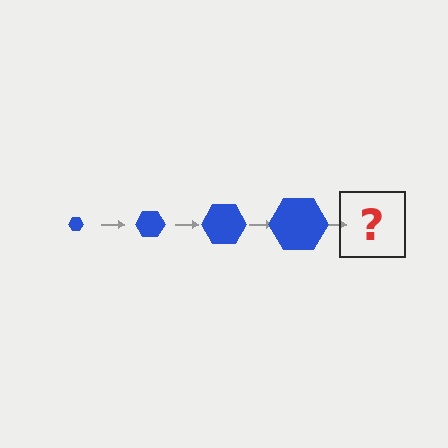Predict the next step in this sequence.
The next step is a blue hexagon, larger than the previous one.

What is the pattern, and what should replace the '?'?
The pattern is that the hexagon gets progressively larger each step. The '?' should be a blue hexagon, larger than the previous one.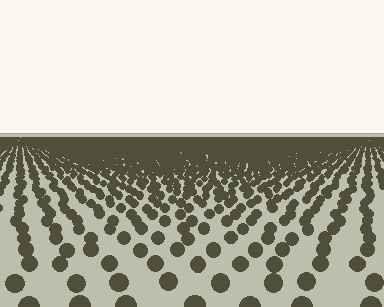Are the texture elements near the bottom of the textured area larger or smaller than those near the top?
Larger. Near the bottom, elements are closer to the viewer and appear at a bigger on-screen size.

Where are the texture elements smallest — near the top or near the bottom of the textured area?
Near the top.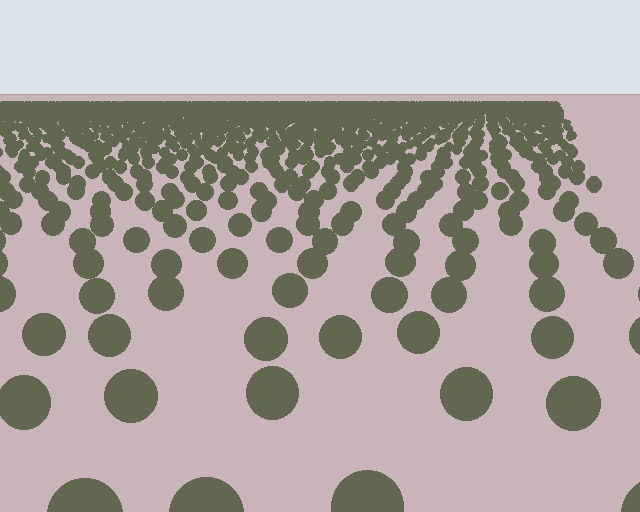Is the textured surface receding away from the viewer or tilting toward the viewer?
The surface is receding away from the viewer. Texture elements get smaller and denser toward the top.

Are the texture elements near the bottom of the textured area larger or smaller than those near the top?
Larger. Near the bottom, elements are closer to the viewer and appear at a bigger on-screen size.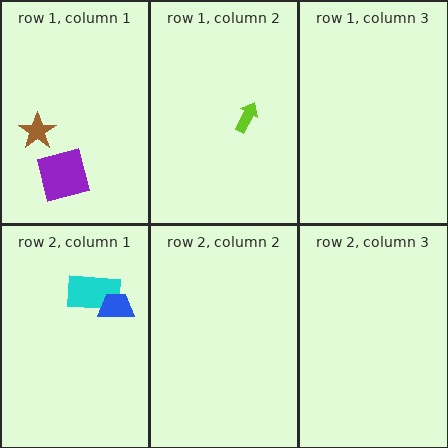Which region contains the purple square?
The row 1, column 1 region.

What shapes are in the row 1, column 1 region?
The brown star, the purple square.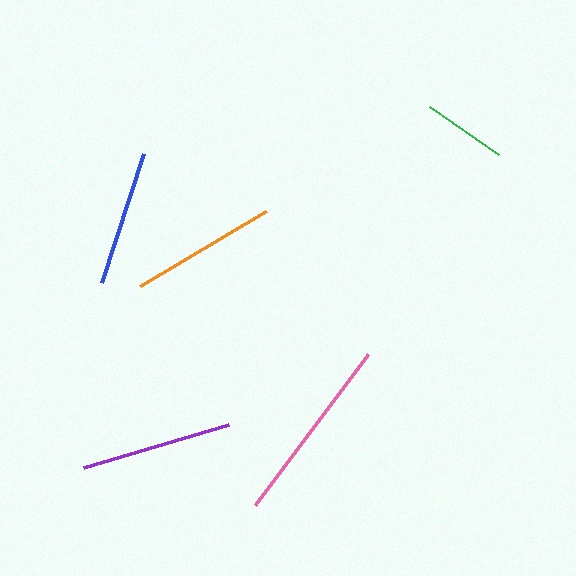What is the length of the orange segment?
The orange segment is approximately 147 pixels long.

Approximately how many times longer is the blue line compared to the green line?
The blue line is approximately 1.6 times the length of the green line.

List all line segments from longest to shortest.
From longest to shortest: pink, purple, orange, blue, green.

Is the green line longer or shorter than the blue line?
The blue line is longer than the green line.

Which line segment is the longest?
The pink line is the longest at approximately 189 pixels.